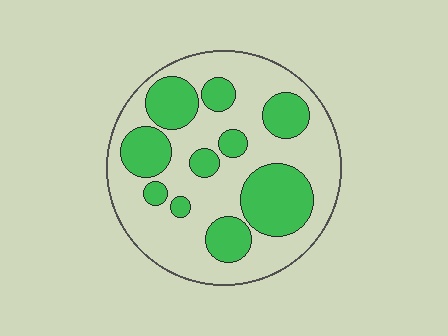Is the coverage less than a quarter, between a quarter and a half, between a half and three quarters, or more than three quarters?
Between a quarter and a half.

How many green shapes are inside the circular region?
10.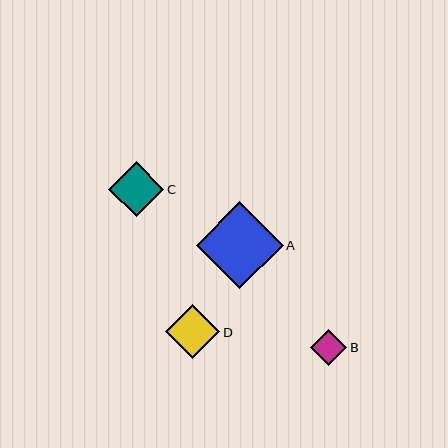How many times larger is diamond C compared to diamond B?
Diamond C is approximately 1.5 times the size of diamond B.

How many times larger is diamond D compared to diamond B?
Diamond D is approximately 1.5 times the size of diamond B.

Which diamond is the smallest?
Diamond B is the smallest with a size of approximately 36 pixels.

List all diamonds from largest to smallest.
From largest to smallest: A, C, D, B.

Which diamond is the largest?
Diamond A is the largest with a size of approximately 86 pixels.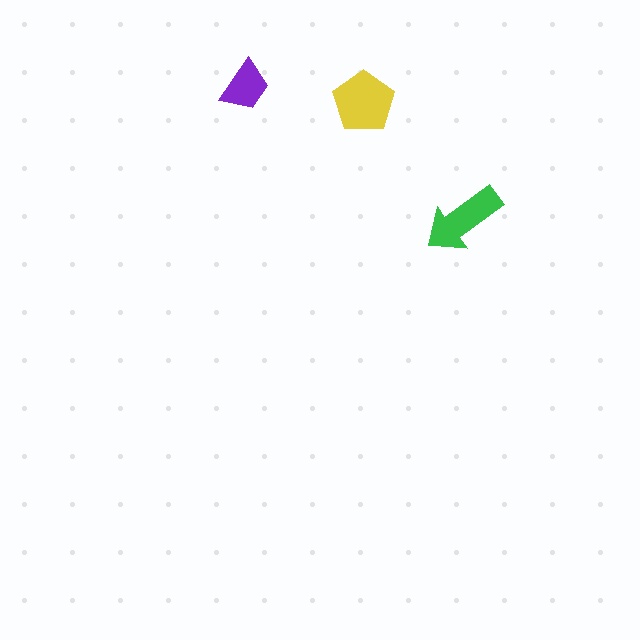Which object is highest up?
The purple trapezoid is topmost.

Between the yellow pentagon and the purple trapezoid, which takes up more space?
The yellow pentagon.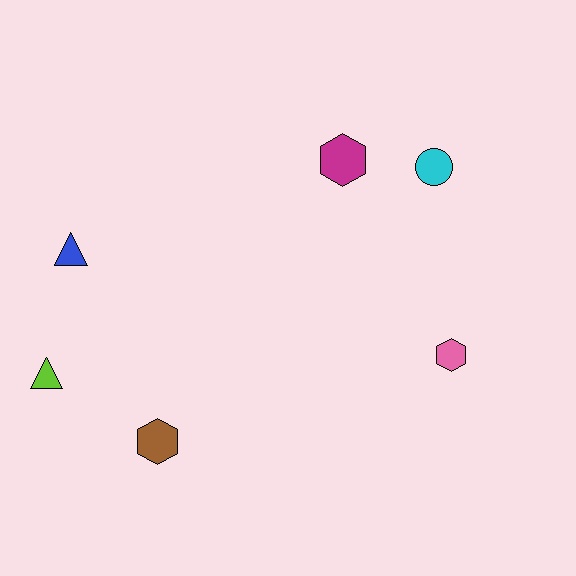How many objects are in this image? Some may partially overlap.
There are 6 objects.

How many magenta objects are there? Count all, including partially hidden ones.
There is 1 magenta object.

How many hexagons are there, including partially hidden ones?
There are 3 hexagons.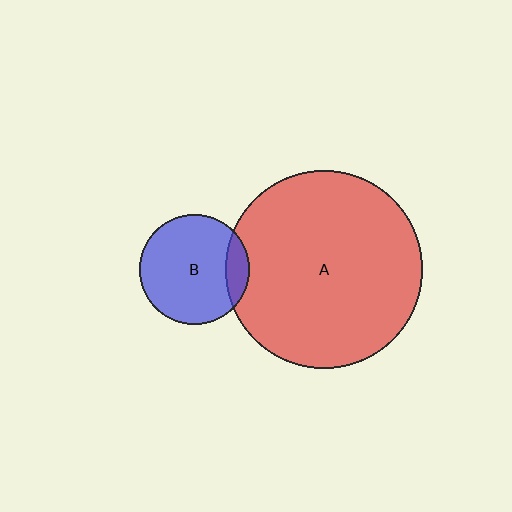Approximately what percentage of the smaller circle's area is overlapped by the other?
Approximately 15%.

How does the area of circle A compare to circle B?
Approximately 3.2 times.